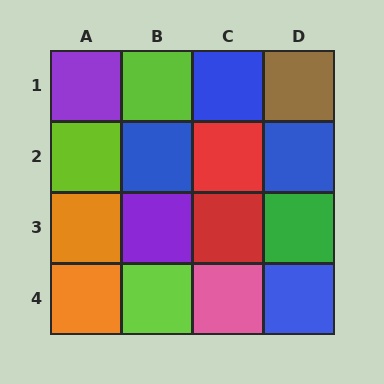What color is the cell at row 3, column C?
Red.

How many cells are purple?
2 cells are purple.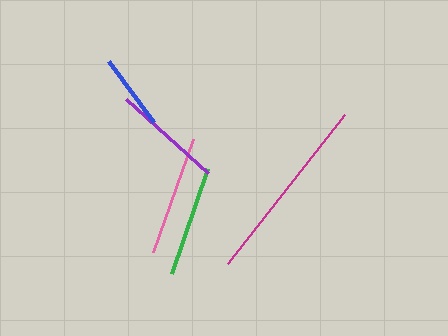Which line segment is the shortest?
The blue line is the shortest at approximately 76 pixels.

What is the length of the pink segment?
The pink segment is approximately 120 pixels long.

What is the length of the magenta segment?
The magenta segment is approximately 189 pixels long.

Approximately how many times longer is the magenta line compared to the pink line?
The magenta line is approximately 1.6 times the length of the pink line.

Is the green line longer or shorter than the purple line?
The green line is longer than the purple line.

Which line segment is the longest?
The magenta line is the longest at approximately 189 pixels.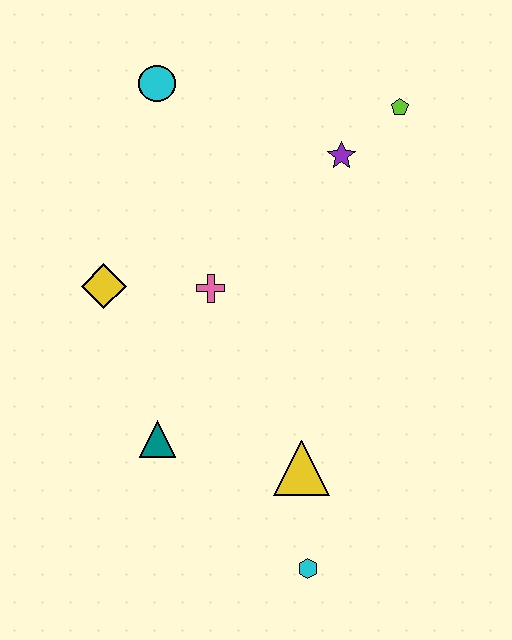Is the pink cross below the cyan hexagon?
No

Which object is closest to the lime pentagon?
The purple star is closest to the lime pentagon.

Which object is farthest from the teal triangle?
The lime pentagon is farthest from the teal triangle.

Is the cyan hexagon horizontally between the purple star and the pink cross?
Yes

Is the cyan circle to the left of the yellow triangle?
Yes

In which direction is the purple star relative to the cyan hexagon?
The purple star is above the cyan hexagon.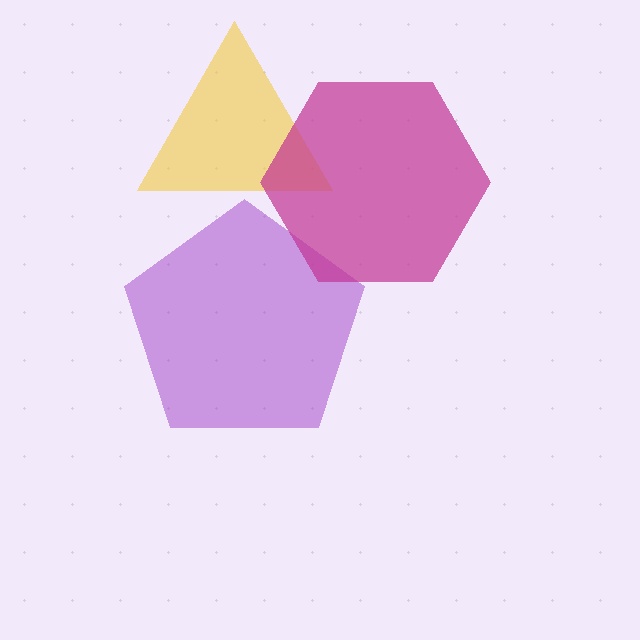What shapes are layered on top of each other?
The layered shapes are: a purple pentagon, a yellow triangle, a magenta hexagon.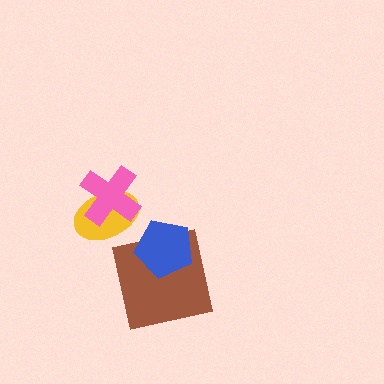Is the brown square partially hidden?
Yes, it is partially covered by another shape.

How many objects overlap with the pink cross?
1 object overlaps with the pink cross.